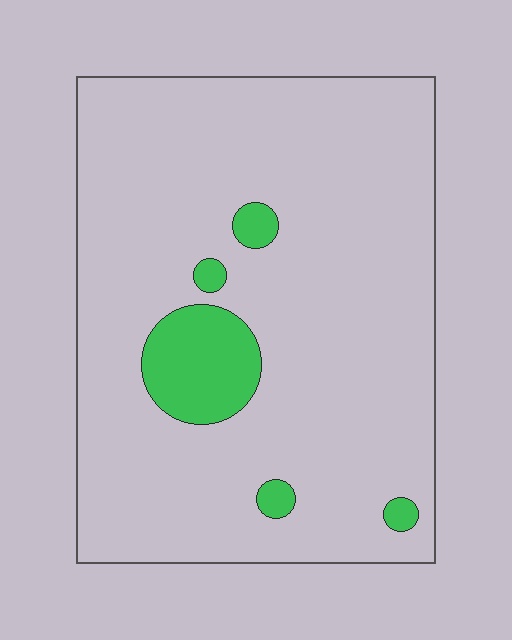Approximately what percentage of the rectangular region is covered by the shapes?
Approximately 10%.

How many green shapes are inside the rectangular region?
5.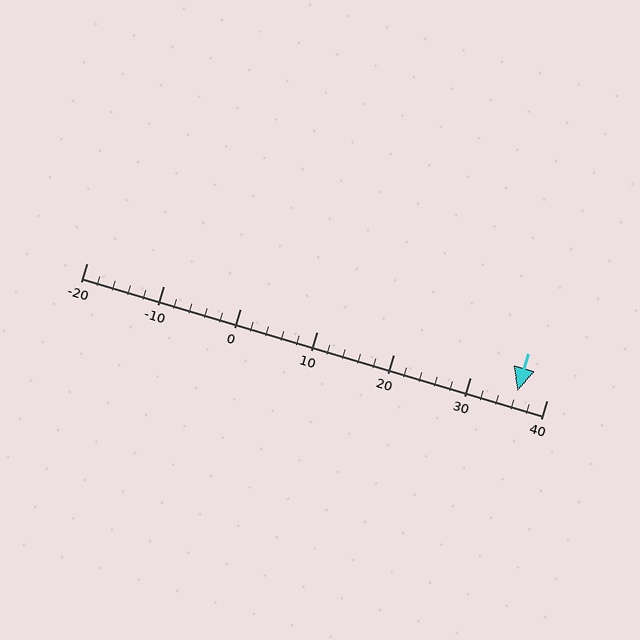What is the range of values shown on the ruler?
The ruler shows values from -20 to 40.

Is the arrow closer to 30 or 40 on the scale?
The arrow is closer to 40.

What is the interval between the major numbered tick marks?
The major tick marks are spaced 10 units apart.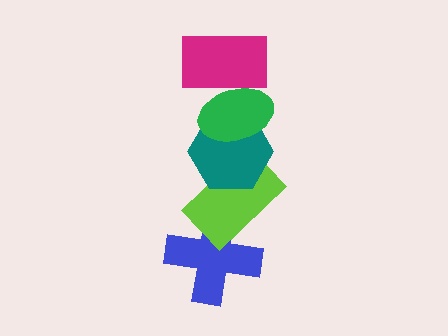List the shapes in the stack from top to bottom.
From top to bottom: the magenta rectangle, the green ellipse, the teal hexagon, the lime rectangle, the blue cross.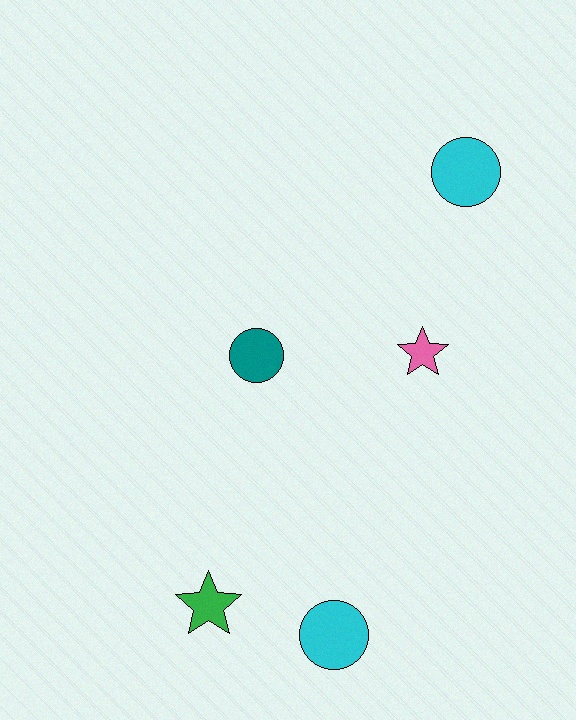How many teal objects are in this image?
There is 1 teal object.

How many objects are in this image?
There are 5 objects.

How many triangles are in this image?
There are no triangles.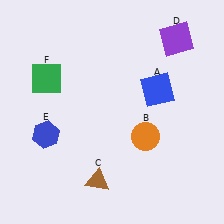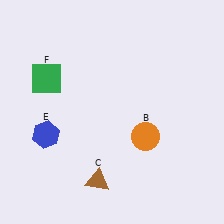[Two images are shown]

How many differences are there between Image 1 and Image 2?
There are 2 differences between the two images.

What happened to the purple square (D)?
The purple square (D) was removed in Image 2. It was in the top-right area of Image 1.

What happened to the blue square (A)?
The blue square (A) was removed in Image 2. It was in the top-right area of Image 1.